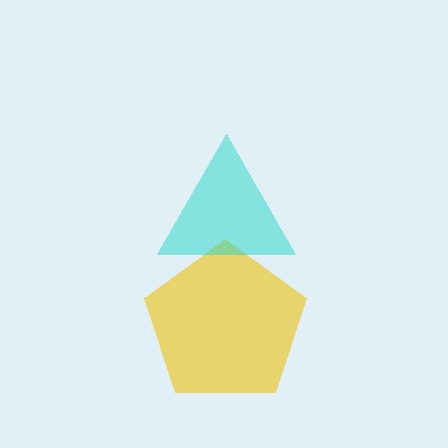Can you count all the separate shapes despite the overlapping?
Yes, there are 2 separate shapes.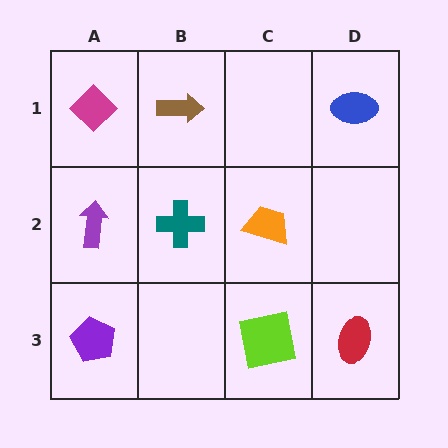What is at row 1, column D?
A blue ellipse.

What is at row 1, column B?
A brown arrow.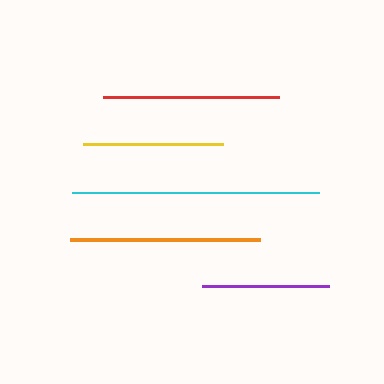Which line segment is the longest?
The cyan line is the longest at approximately 247 pixels.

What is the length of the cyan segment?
The cyan segment is approximately 247 pixels long.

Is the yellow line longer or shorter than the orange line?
The orange line is longer than the yellow line.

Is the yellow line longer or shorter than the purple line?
The yellow line is longer than the purple line.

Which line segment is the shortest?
The purple line is the shortest at approximately 127 pixels.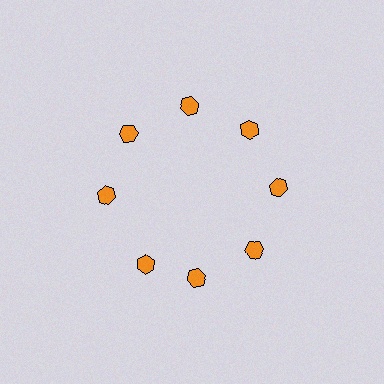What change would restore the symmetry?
The symmetry would be restored by rotating it back into even spacing with its neighbors so that all 8 hexagons sit at equal angles and equal distance from the center.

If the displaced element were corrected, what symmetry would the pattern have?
It would have 8-fold rotational symmetry — the pattern would map onto itself every 45 degrees.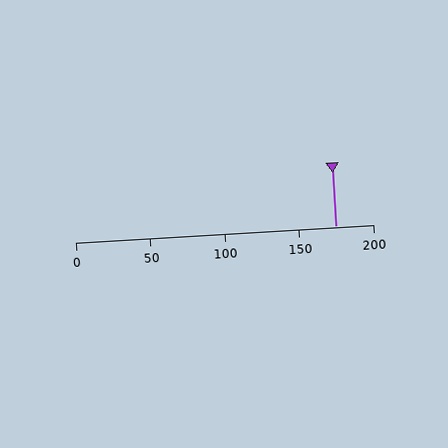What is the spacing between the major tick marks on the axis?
The major ticks are spaced 50 apart.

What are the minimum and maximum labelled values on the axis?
The axis runs from 0 to 200.